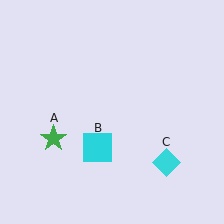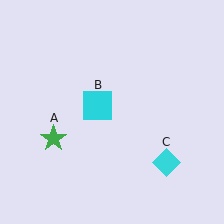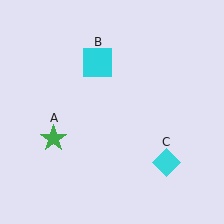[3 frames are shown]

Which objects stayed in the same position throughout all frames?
Green star (object A) and cyan diamond (object C) remained stationary.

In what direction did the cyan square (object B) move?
The cyan square (object B) moved up.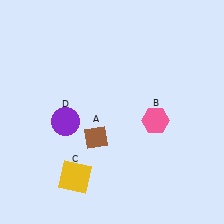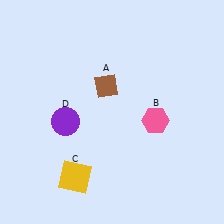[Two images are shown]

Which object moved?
The brown diamond (A) moved up.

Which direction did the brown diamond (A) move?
The brown diamond (A) moved up.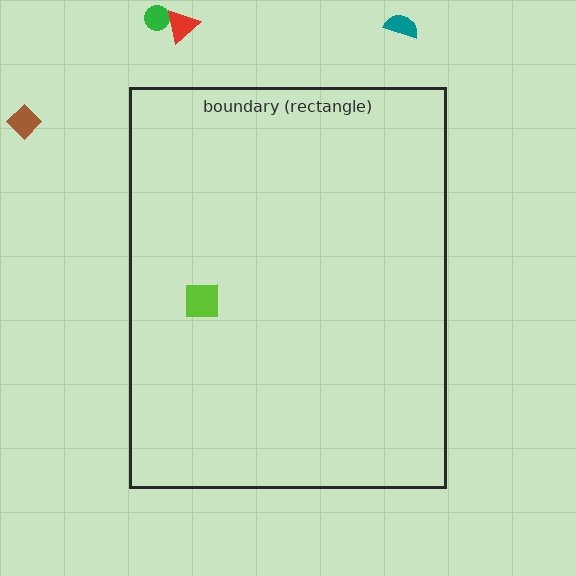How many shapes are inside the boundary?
1 inside, 4 outside.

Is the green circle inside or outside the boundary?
Outside.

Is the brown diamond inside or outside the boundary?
Outside.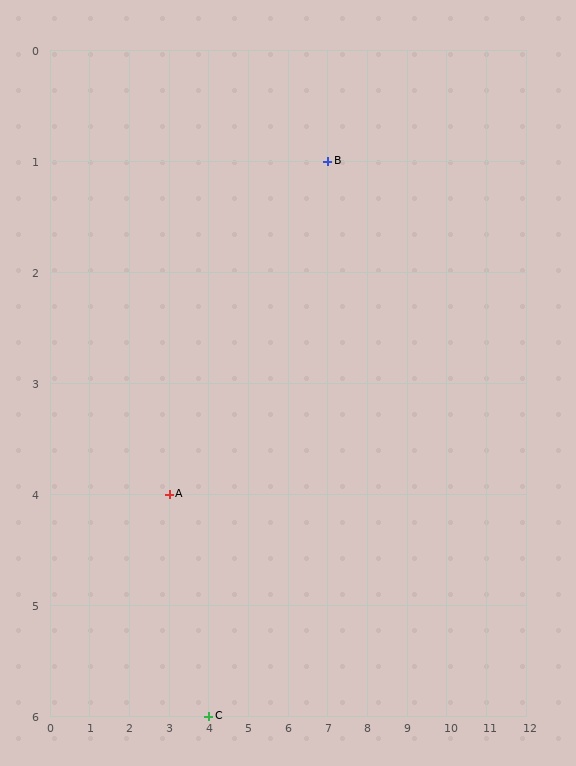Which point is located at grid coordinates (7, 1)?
Point B is at (7, 1).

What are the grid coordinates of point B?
Point B is at grid coordinates (7, 1).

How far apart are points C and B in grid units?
Points C and B are 3 columns and 5 rows apart (about 5.8 grid units diagonally).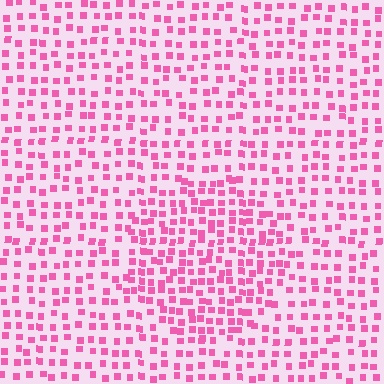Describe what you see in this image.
The image contains small pink elements arranged at two different densities. A circle-shaped region is visible where the elements are more densely packed than the surrounding area.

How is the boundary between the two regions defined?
The boundary is defined by a change in element density (approximately 1.6x ratio). All elements are the same color, size, and shape.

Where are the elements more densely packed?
The elements are more densely packed inside the circle boundary.